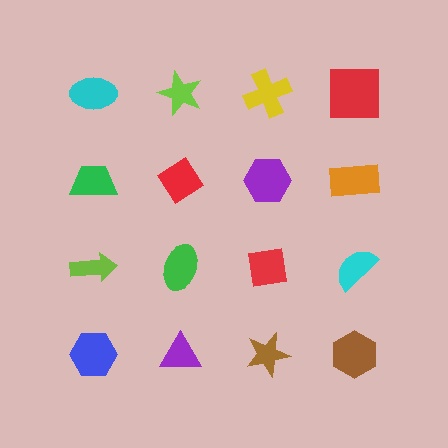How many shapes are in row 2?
4 shapes.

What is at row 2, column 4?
An orange rectangle.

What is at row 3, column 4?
A cyan semicircle.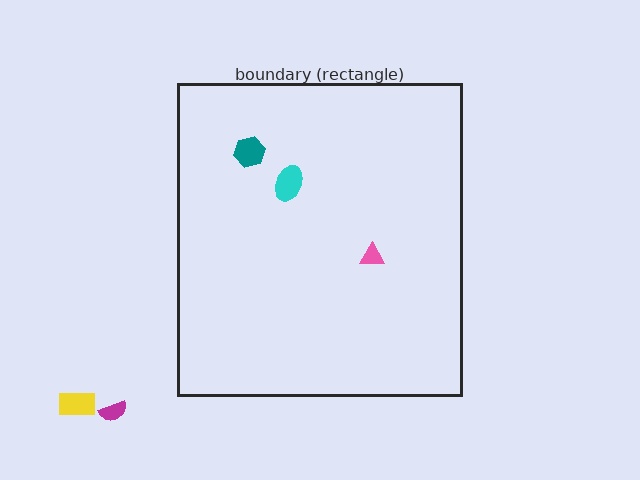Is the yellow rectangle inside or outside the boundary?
Outside.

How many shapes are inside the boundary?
3 inside, 2 outside.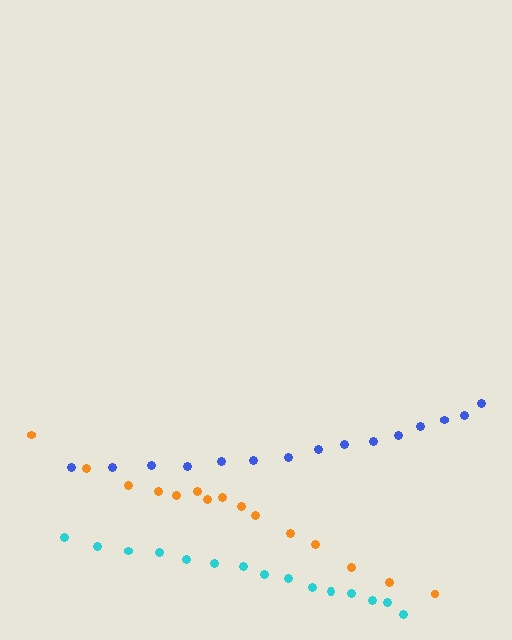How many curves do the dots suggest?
There are 3 distinct paths.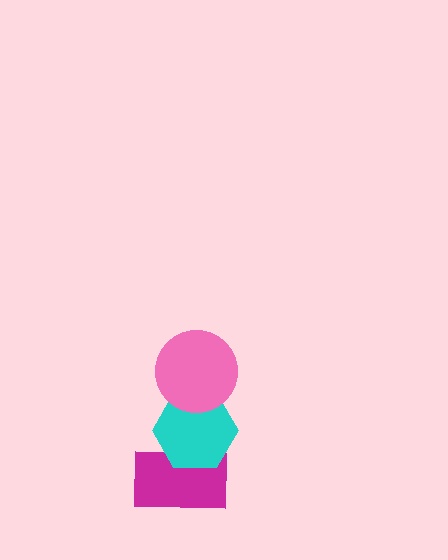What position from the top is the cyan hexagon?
The cyan hexagon is 2nd from the top.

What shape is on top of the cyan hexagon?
The pink circle is on top of the cyan hexagon.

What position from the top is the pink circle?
The pink circle is 1st from the top.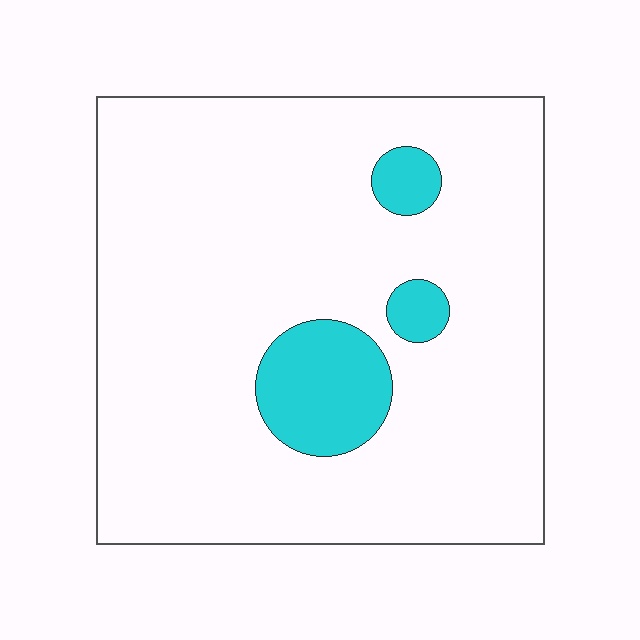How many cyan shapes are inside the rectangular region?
3.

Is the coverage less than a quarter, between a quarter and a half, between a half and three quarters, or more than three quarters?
Less than a quarter.